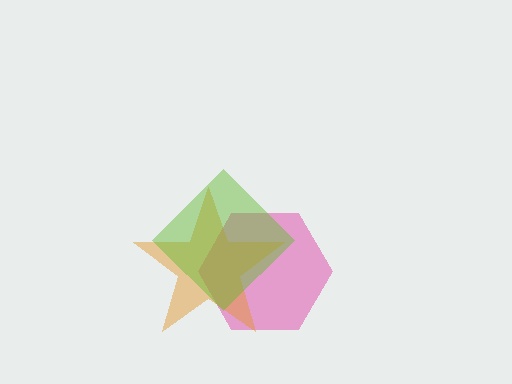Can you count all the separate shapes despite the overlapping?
Yes, there are 3 separate shapes.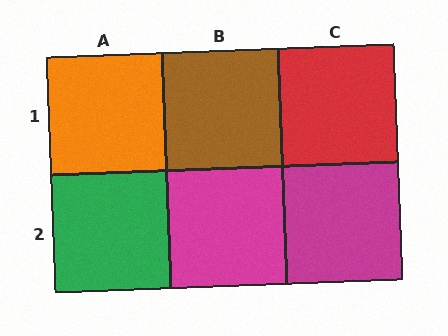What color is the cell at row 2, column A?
Green.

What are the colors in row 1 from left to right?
Orange, brown, red.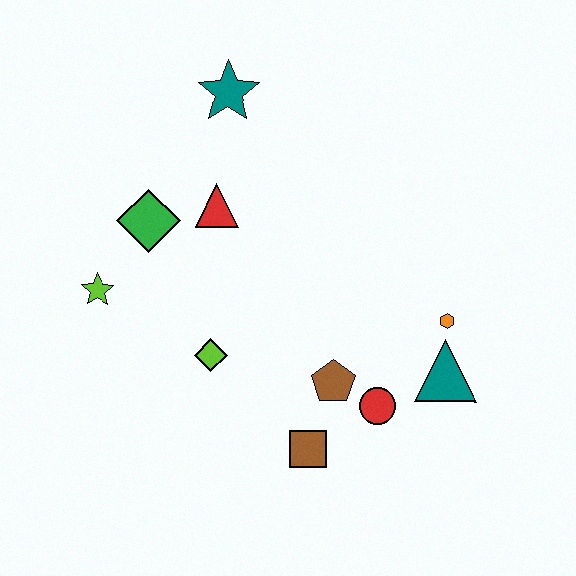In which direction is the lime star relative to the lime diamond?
The lime star is to the left of the lime diamond.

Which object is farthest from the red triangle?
The teal triangle is farthest from the red triangle.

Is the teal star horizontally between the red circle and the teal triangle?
No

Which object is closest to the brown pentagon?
The red circle is closest to the brown pentagon.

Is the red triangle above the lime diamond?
Yes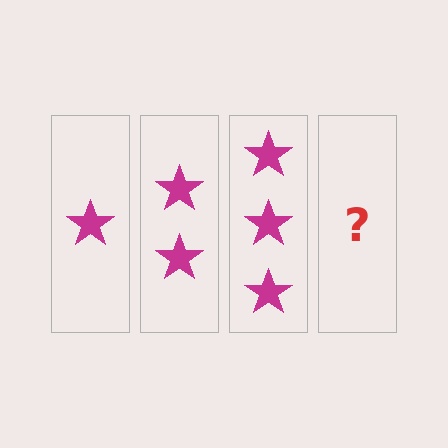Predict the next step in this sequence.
The next step is 4 stars.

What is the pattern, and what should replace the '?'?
The pattern is that each step adds one more star. The '?' should be 4 stars.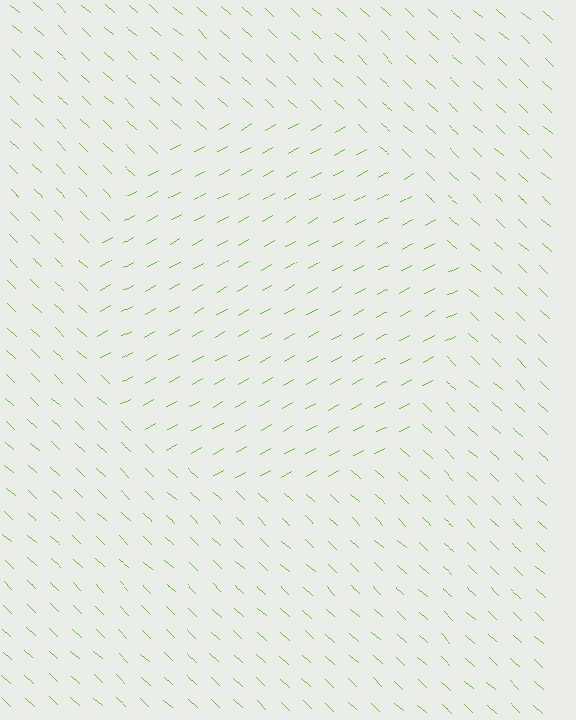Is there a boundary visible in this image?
Yes, there is a texture boundary formed by a change in line orientation.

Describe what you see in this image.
The image is filled with small lime line segments. A circle region in the image has lines oriented differently from the surrounding lines, creating a visible texture boundary.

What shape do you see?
I see a circle.